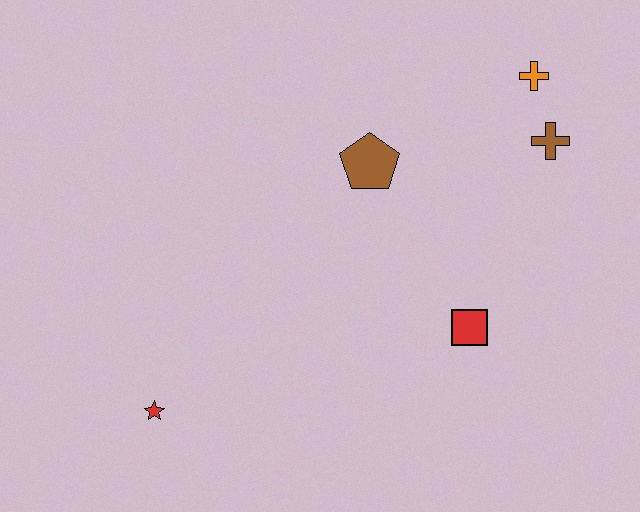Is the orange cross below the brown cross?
No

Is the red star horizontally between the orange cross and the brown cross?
No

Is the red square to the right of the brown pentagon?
Yes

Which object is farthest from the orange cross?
The red star is farthest from the orange cross.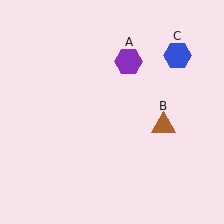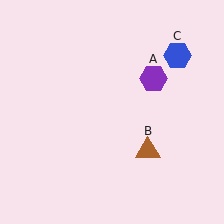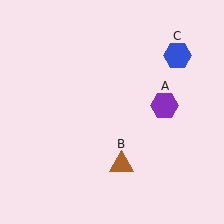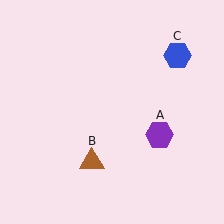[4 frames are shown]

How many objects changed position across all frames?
2 objects changed position: purple hexagon (object A), brown triangle (object B).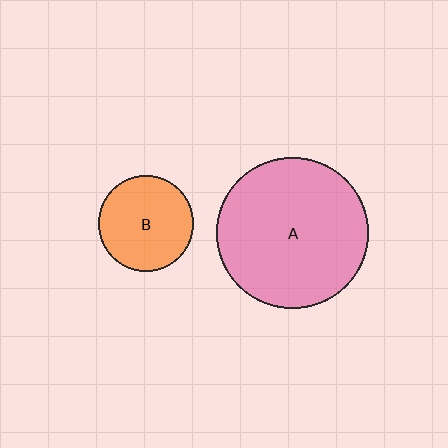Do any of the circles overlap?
No, none of the circles overlap.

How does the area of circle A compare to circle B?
Approximately 2.5 times.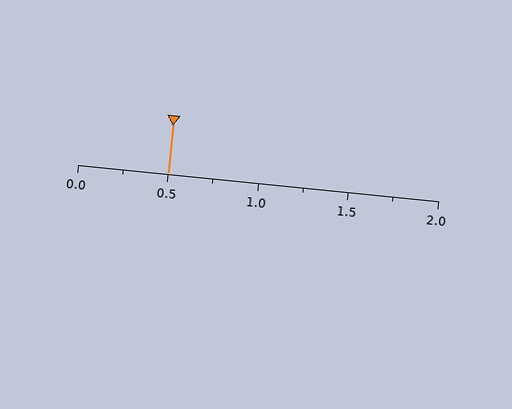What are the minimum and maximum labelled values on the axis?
The axis runs from 0.0 to 2.0.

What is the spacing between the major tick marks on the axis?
The major ticks are spaced 0.5 apart.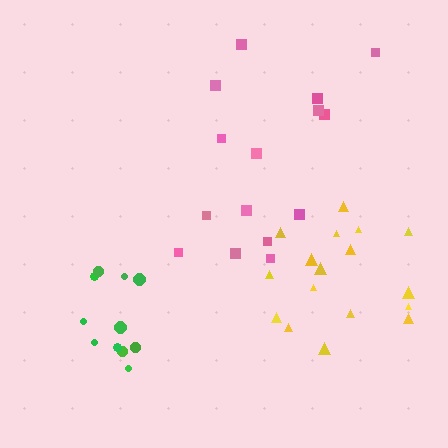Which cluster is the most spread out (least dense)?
Pink.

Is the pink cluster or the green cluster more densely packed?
Green.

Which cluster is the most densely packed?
Green.